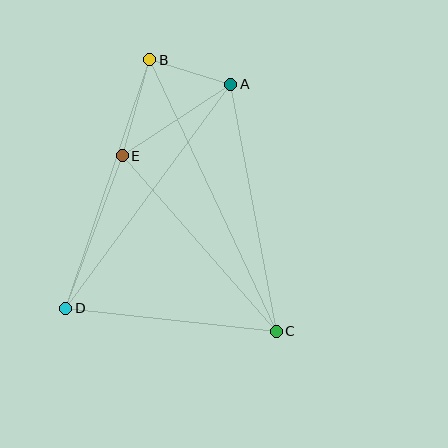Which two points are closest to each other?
Points A and B are closest to each other.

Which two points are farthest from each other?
Points B and C are farthest from each other.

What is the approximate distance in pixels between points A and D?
The distance between A and D is approximately 278 pixels.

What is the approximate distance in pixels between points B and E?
The distance between B and E is approximately 100 pixels.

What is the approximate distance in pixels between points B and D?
The distance between B and D is approximately 263 pixels.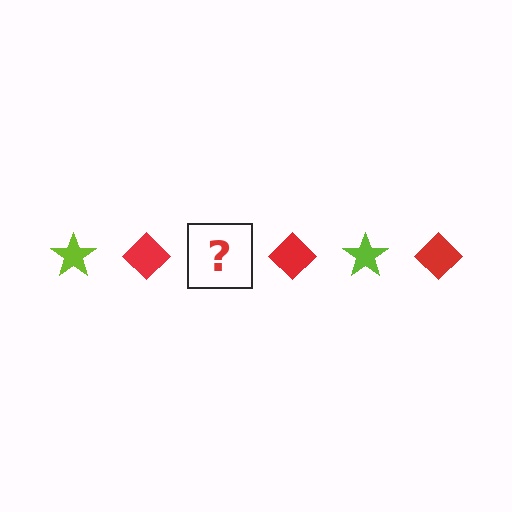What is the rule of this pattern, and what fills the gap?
The rule is that the pattern alternates between lime star and red diamond. The gap should be filled with a lime star.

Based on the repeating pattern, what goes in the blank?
The blank should be a lime star.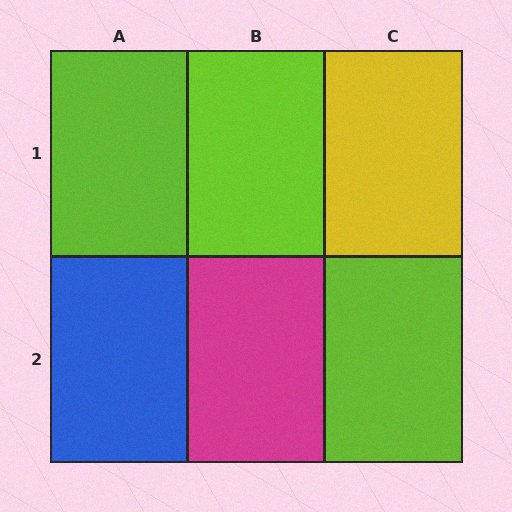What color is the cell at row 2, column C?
Lime.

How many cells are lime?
3 cells are lime.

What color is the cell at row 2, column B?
Magenta.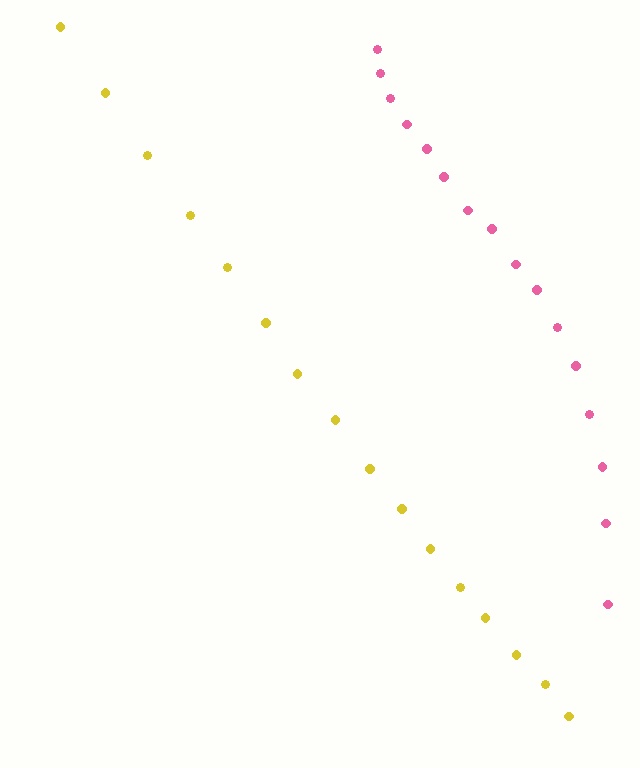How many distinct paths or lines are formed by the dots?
There are 2 distinct paths.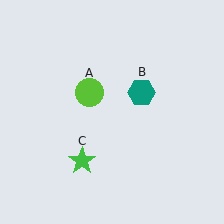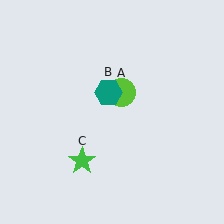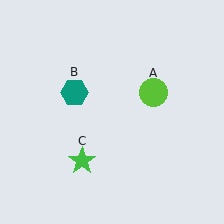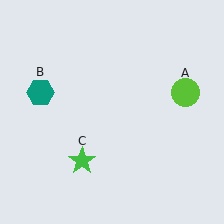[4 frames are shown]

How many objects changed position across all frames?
2 objects changed position: lime circle (object A), teal hexagon (object B).